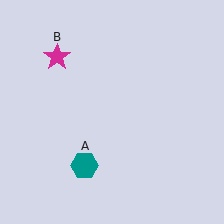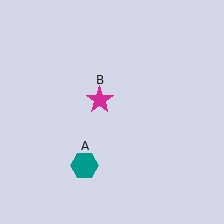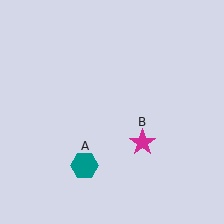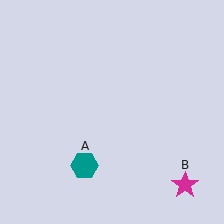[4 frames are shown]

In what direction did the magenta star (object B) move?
The magenta star (object B) moved down and to the right.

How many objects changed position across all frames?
1 object changed position: magenta star (object B).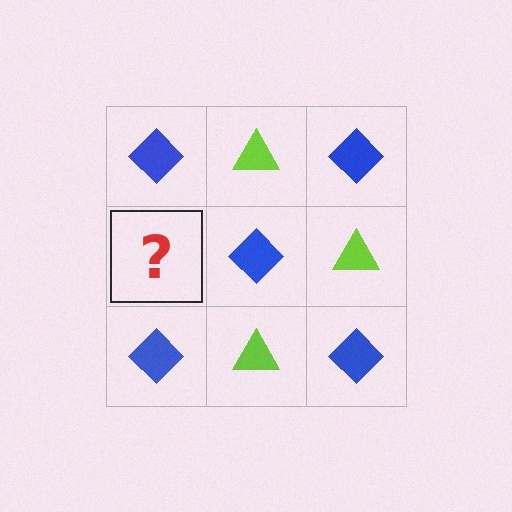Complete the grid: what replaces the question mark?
The question mark should be replaced with a lime triangle.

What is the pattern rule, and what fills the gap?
The rule is that it alternates blue diamond and lime triangle in a checkerboard pattern. The gap should be filled with a lime triangle.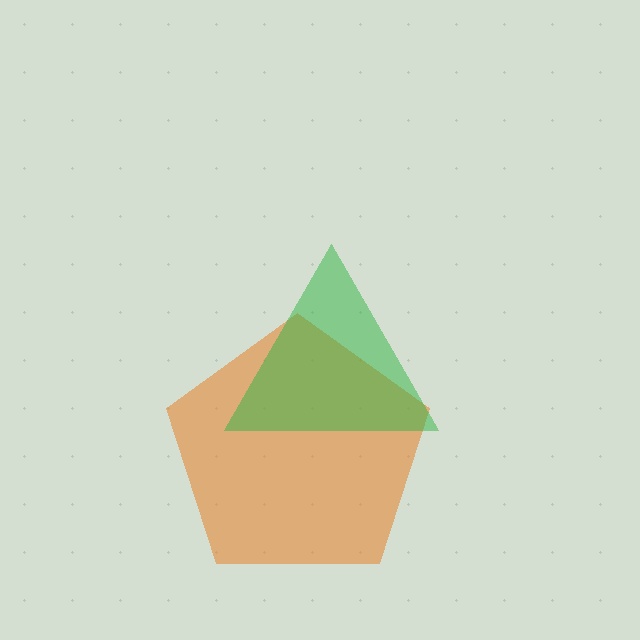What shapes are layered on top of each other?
The layered shapes are: an orange pentagon, a green triangle.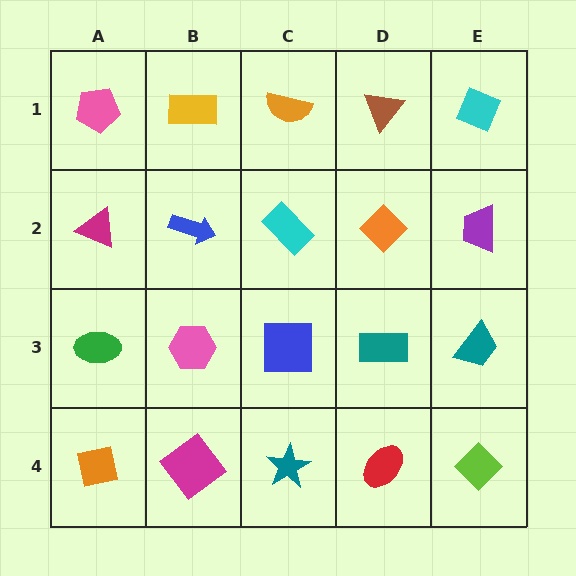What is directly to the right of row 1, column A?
A yellow rectangle.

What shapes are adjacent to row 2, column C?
An orange semicircle (row 1, column C), a blue square (row 3, column C), a blue arrow (row 2, column B), an orange diamond (row 2, column D).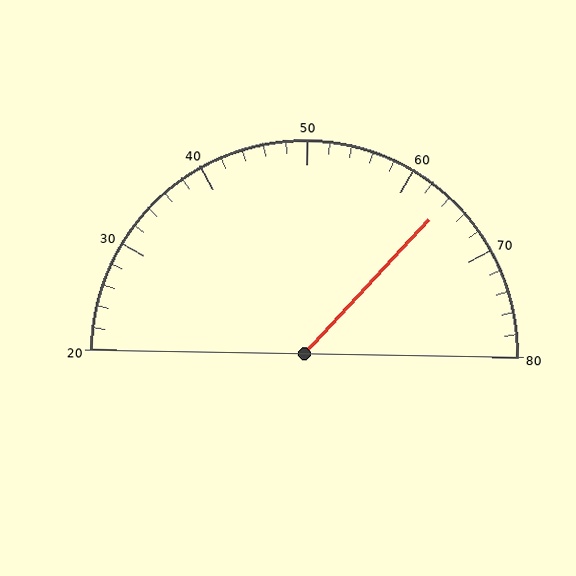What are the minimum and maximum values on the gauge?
The gauge ranges from 20 to 80.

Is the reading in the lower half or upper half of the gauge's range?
The reading is in the upper half of the range (20 to 80).